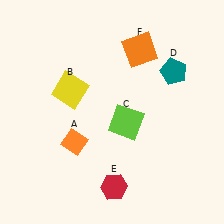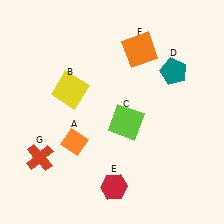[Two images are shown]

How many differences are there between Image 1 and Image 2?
There is 1 difference between the two images.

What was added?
A red cross (G) was added in Image 2.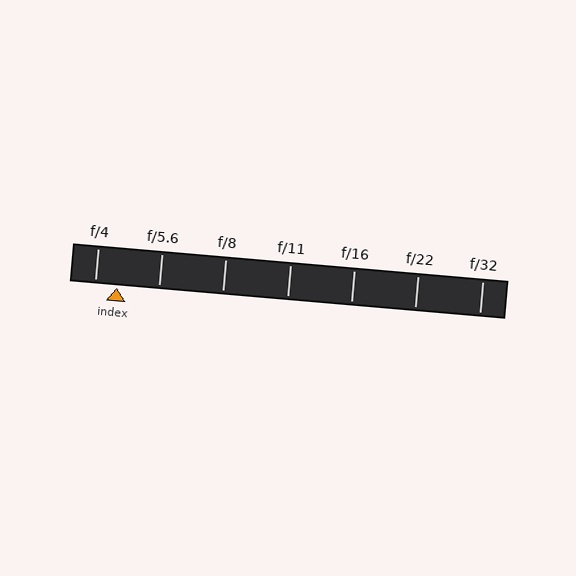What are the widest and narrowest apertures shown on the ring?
The widest aperture shown is f/4 and the narrowest is f/32.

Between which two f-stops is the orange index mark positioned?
The index mark is between f/4 and f/5.6.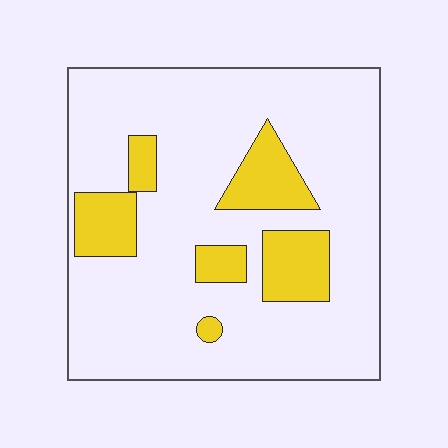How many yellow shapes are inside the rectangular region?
6.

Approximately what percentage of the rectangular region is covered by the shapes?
Approximately 20%.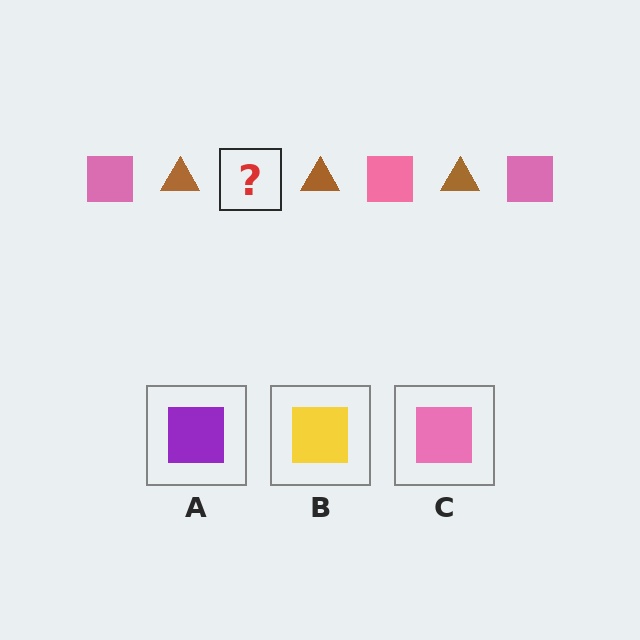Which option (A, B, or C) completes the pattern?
C.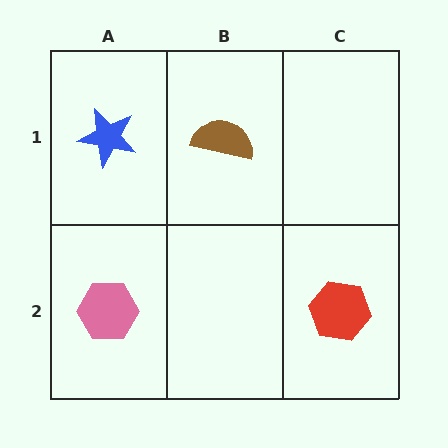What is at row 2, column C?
A red hexagon.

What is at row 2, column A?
A pink hexagon.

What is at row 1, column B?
A brown semicircle.